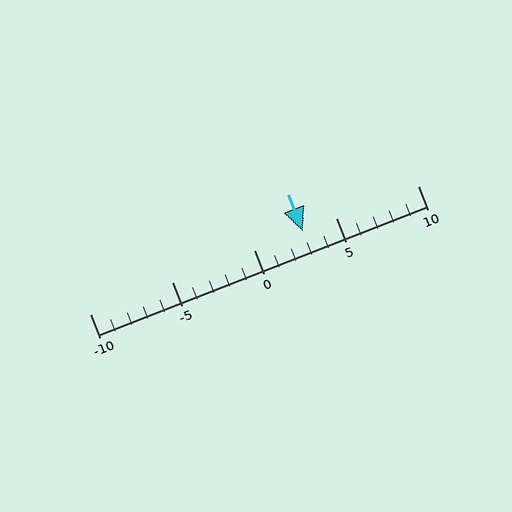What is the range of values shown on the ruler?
The ruler shows values from -10 to 10.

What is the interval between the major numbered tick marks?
The major tick marks are spaced 5 units apart.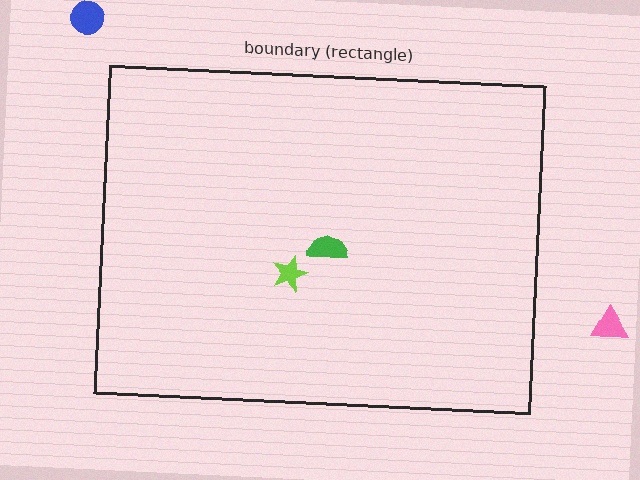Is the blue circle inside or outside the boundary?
Outside.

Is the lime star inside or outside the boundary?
Inside.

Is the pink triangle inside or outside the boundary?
Outside.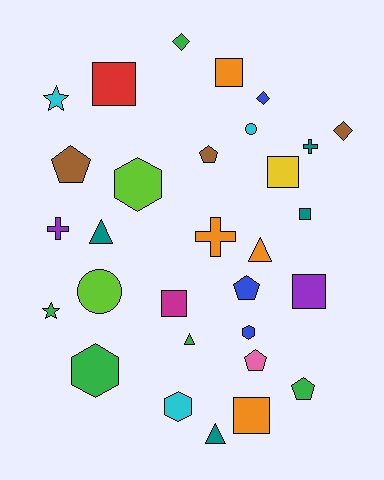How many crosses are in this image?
There are 3 crosses.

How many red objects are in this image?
There is 1 red object.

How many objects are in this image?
There are 30 objects.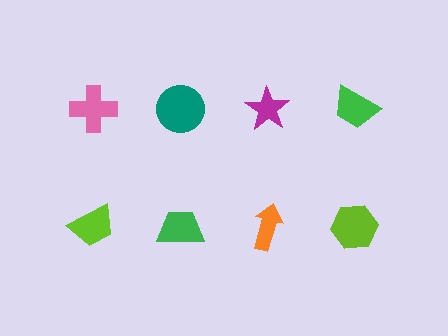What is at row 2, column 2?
A green trapezoid.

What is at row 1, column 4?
A green trapezoid.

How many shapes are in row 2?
4 shapes.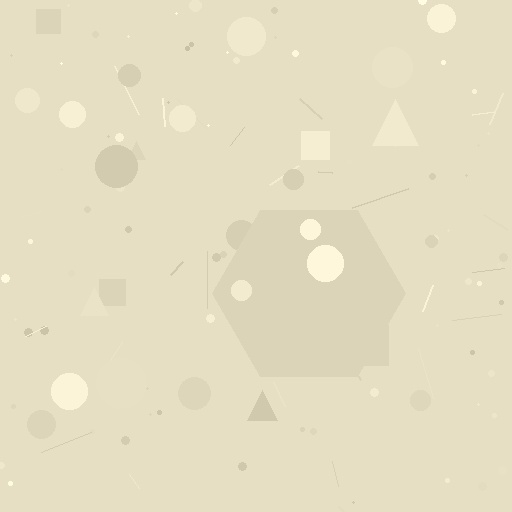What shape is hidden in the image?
A hexagon is hidden in the image.